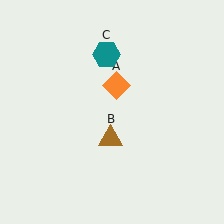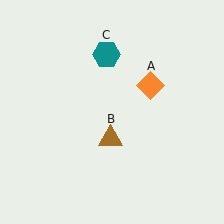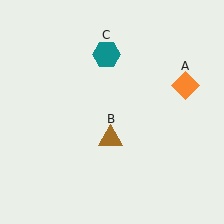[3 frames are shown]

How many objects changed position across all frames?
1 object changed position: orange diamond (object A).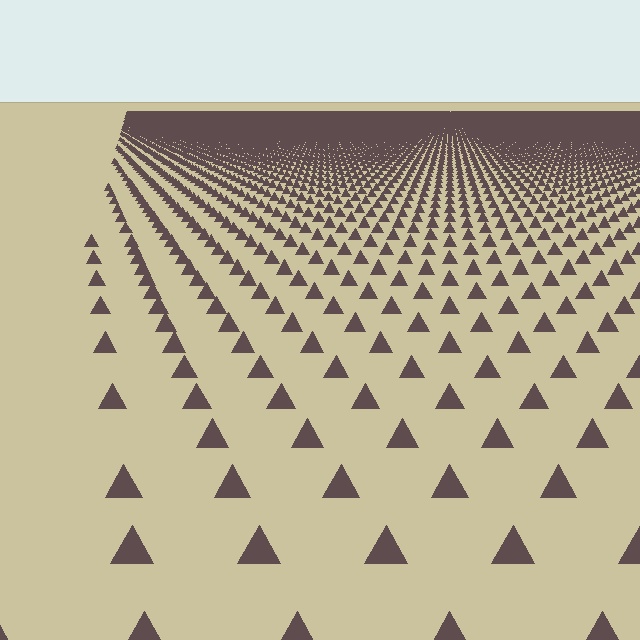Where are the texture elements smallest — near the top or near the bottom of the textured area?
Near the top.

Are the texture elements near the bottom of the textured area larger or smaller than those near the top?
Larger. Near the bottom, elements are closer to the viewer and appear at a bigger on-screen size.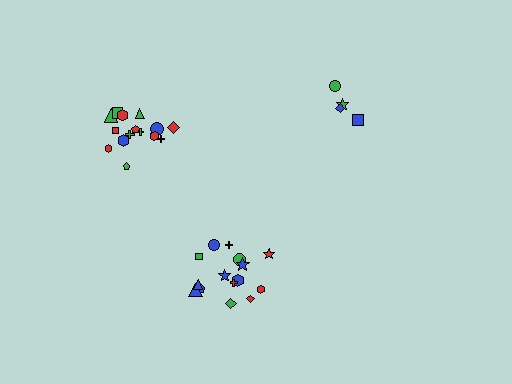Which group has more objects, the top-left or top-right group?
The top-left group.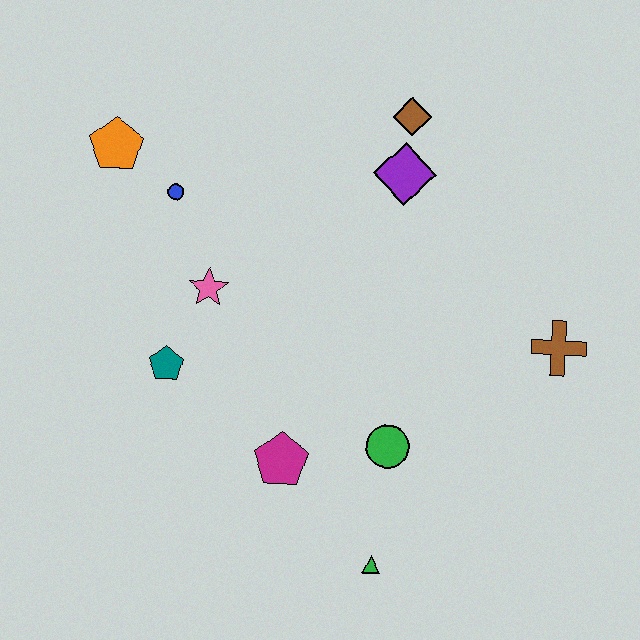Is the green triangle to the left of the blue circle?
No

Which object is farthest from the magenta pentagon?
The brown diamond is farthest from the magenta pentagon.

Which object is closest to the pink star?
The teal pentagon is closest to the pink star.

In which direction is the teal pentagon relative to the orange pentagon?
The teal pentagon is below the orange pentagon.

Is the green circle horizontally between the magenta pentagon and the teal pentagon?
No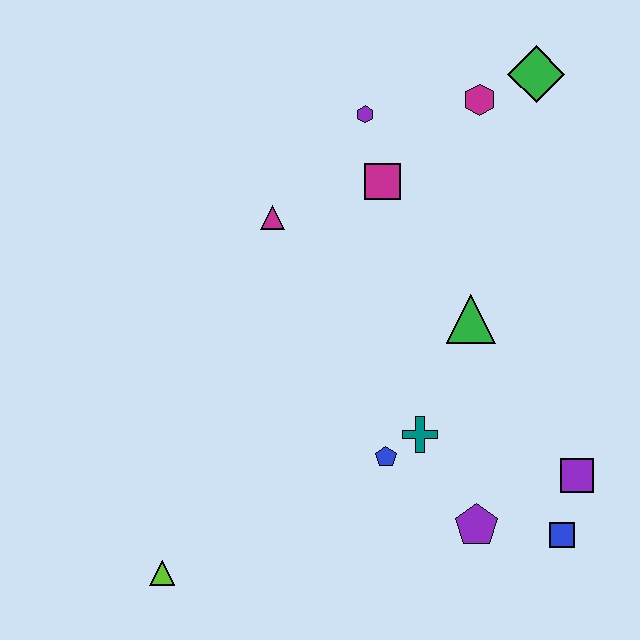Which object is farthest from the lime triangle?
The green diamond is farthest from the lime triangle.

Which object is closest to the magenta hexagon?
The green diamond is closest to the magenta hexagon.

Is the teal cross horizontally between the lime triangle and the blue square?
Yes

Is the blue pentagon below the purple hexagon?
Yes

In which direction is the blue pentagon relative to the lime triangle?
The blue pentagon is to the right of the lime triangle.